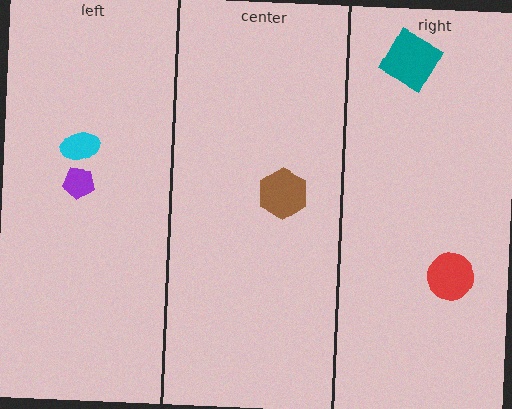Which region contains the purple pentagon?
The left region.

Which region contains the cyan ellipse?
The left region.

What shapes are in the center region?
The brown hexagon.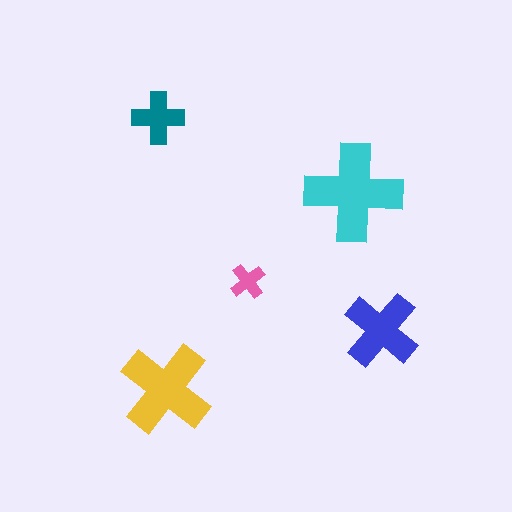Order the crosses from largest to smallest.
the cyan one, the yellow one, the blue one, the teal one, the pink one.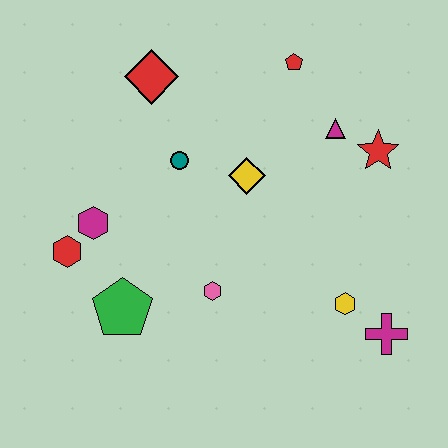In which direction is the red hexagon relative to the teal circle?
The red hexagon is to the left of the teal circle.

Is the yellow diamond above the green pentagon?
Yes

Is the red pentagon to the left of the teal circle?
No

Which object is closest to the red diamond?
The teal circle is closest to the red diamond.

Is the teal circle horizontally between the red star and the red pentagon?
No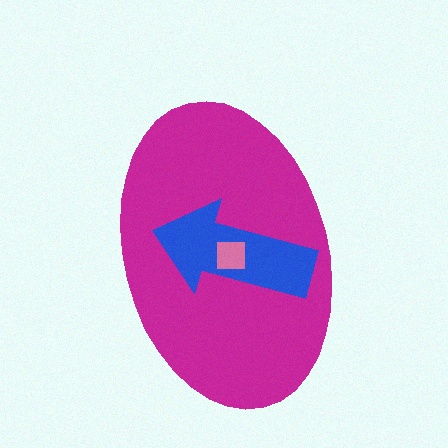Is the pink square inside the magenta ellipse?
Yes.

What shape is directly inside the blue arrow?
The pink square.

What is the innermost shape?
The pink square.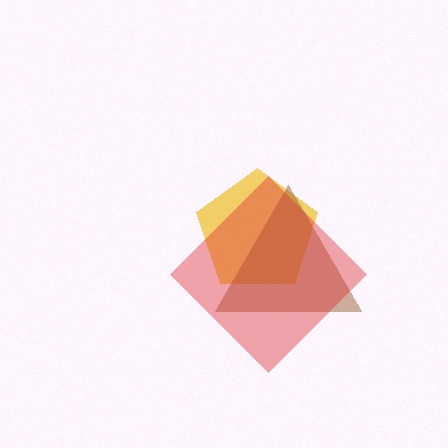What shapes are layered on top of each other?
The layered shapes are: a yellow pentagon, a brown triangle, a red diamond.